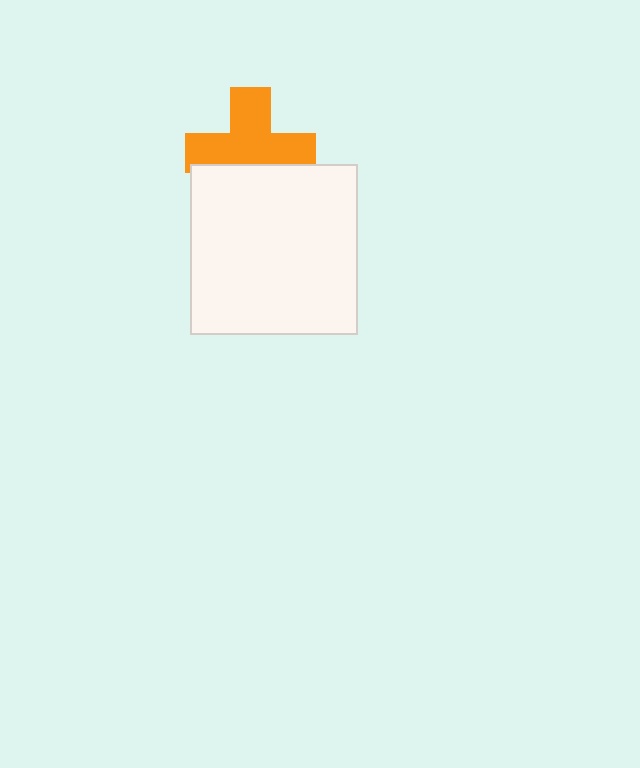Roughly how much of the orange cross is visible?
About half of it is visible (roughly 65%).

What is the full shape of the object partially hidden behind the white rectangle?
The partially hidden object is an orange cross.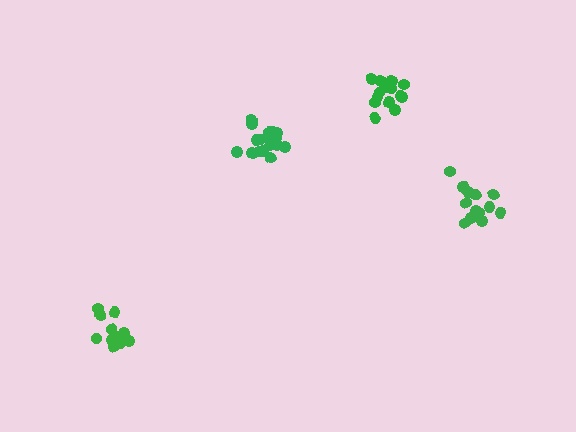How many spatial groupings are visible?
There are 4 spatial groupings.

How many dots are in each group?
Group 1: 18 dots, Group 2: 14 dots, Group 3: 14 dots, Group 4: 14 dots (60 total).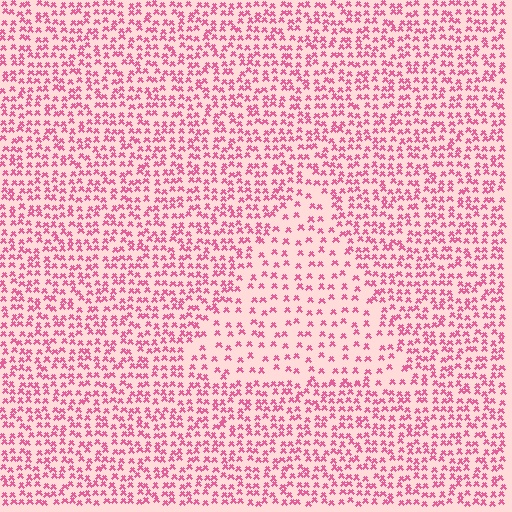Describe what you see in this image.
The image contains small pink elements arranged at two different densities. A triangle-shaped region is visible where the elements are less densely packed than the surrounding area.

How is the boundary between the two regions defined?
The boundary is defined by a change in element density (approximately 1.9x ratio). All elements are the same color, size, and shape.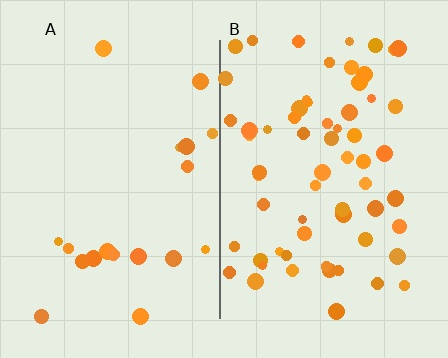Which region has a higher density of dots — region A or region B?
B (the right).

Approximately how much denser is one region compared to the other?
Approximately 3.3× — region B over region A.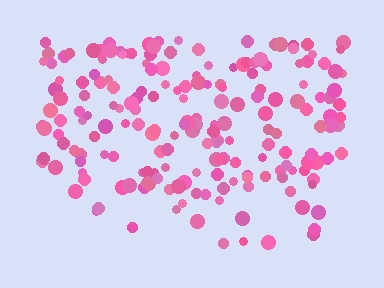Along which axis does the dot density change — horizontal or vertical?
Vertical.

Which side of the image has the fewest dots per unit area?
The bottom.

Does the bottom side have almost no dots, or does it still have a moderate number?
Still a moderate number, just noticeably fewer than the top.